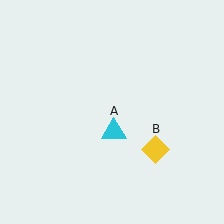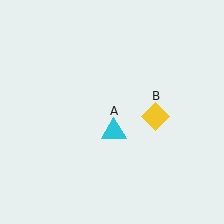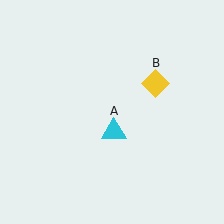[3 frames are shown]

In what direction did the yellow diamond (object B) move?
The yellow diamond (object B) moved up.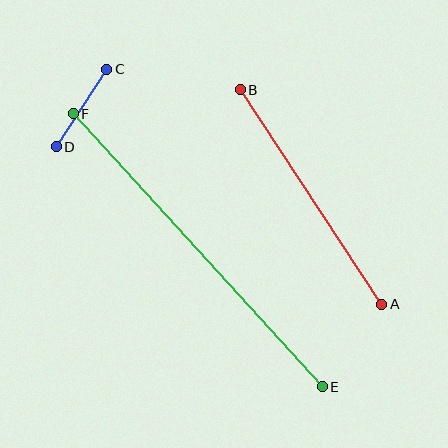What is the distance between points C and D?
The distance is approximately 92 pixels.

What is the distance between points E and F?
The distance is approximately 370 pixels.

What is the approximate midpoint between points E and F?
The midpoint is at approximately (198, 250) pixels.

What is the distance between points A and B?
The distance is approximately 257 pixels.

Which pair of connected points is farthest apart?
Points E and F are farthest apart.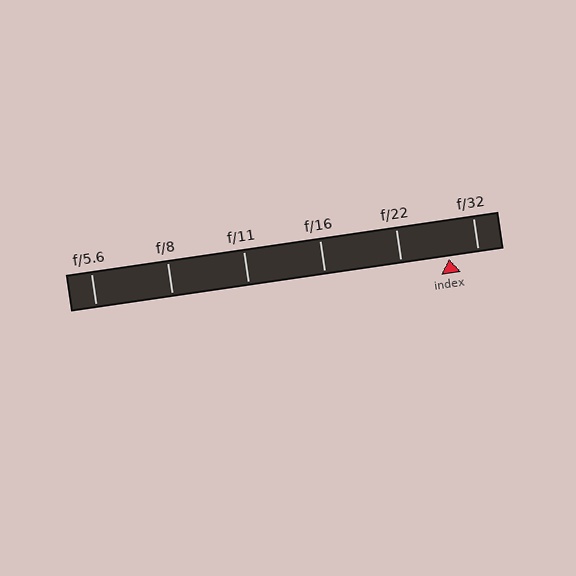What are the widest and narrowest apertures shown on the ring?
The widest aperture shown is f/5.6 and the narrowest is f/32.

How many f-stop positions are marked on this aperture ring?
There are 6 f-stop positions marked.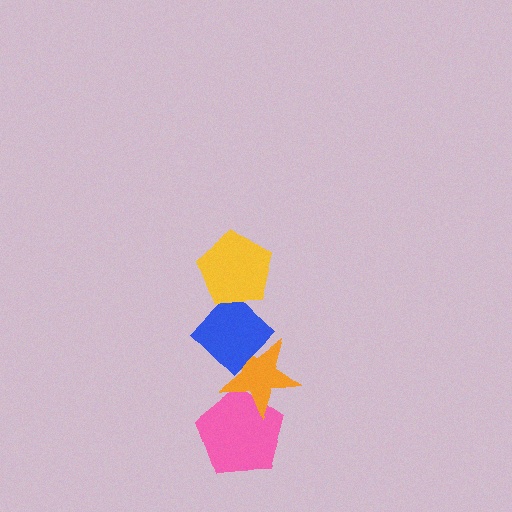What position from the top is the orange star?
The orange star is 3rd from the top.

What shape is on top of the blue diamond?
The yellow pentagon is on top of the blue diamond.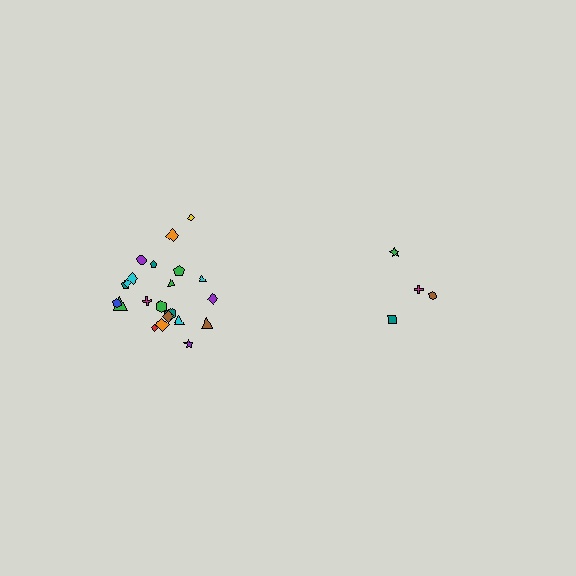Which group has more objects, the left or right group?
The left group.